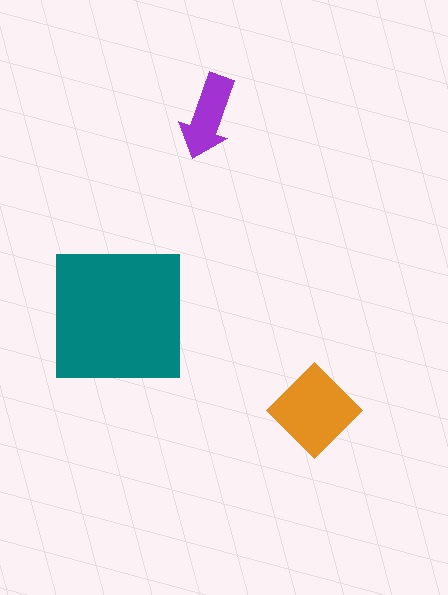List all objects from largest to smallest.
The teal square, the orange diamond, the purple arrow.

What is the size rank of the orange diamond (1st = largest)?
2nd.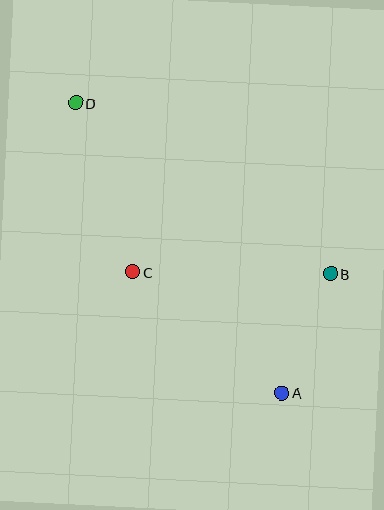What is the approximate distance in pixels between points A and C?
The distance between A and C is approximately 192 pixels.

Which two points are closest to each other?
Points A and B are closest to each other.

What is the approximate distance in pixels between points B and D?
The distance between B and D is approximately 307 pixels.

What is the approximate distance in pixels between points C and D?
The distance between C and D is approximately 179 pixels.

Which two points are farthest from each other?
Points A and D are farthest from each other.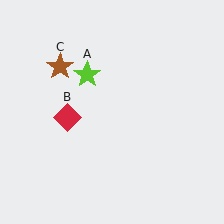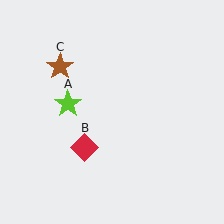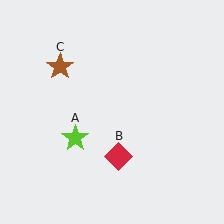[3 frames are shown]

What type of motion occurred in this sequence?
The lime star (object A), red diamond (object B) rotated counterclockwise around the center of the scene.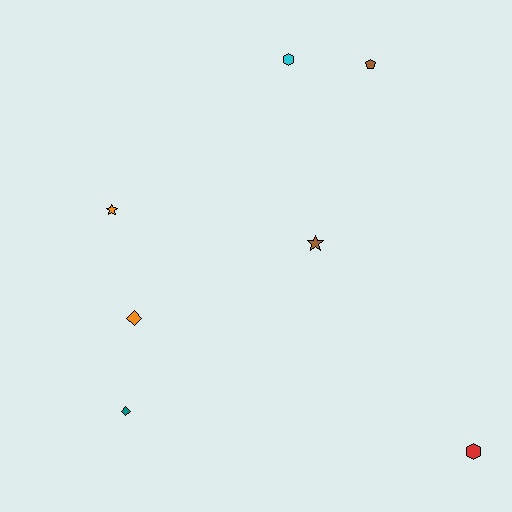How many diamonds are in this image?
There are 2 diamonds.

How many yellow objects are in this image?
There are no yellow objects.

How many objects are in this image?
There are 7 objects.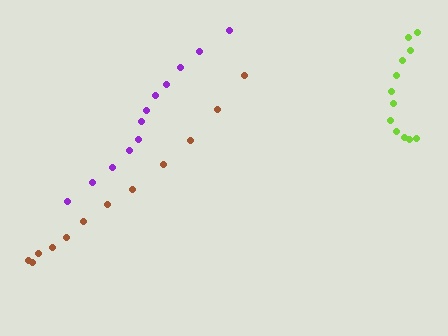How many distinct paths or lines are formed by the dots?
There are 3 distinct paths.